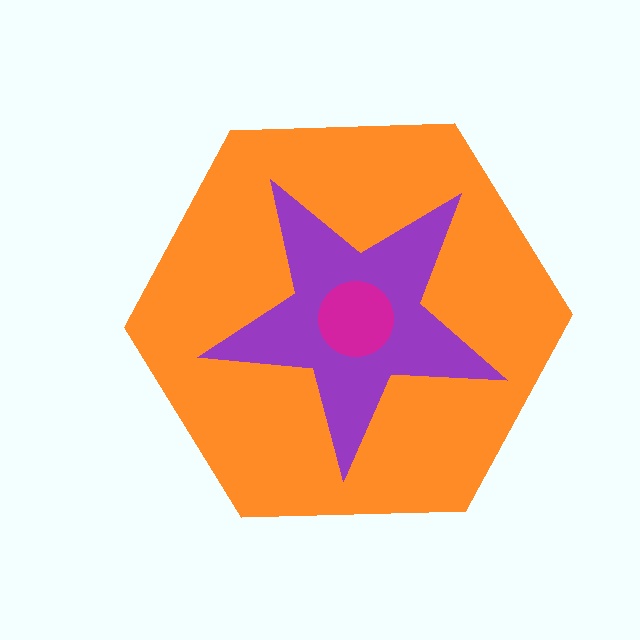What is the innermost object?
The magenta circle.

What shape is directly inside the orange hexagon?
The purple star.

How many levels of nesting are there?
3.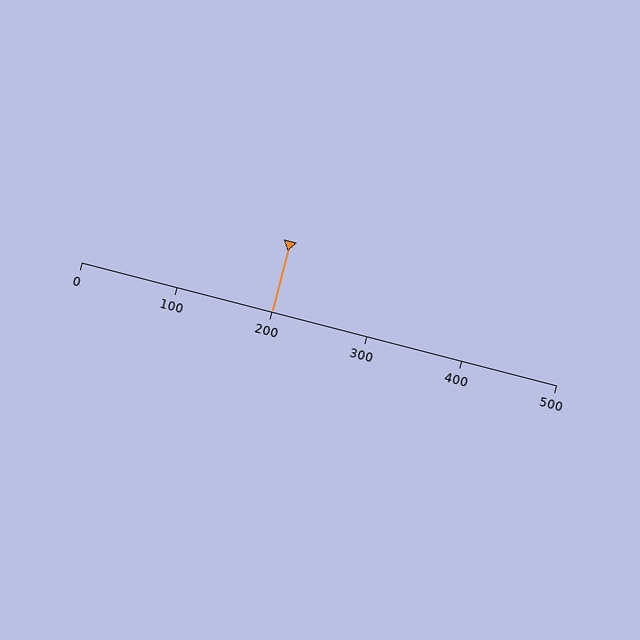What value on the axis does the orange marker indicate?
The marker indicates approximately 200.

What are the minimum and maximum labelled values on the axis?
The axis runs from 0 to 500.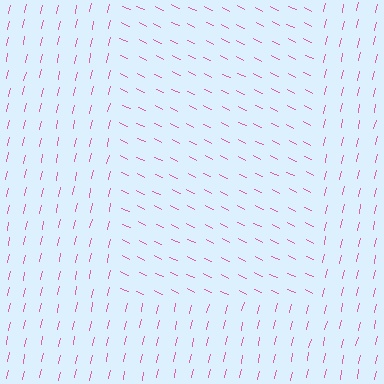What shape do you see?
I see a rectangle.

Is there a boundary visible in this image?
Yes, there is a texture boundary formed by a change in line orientation.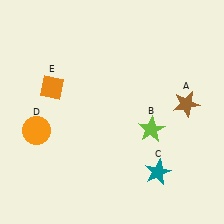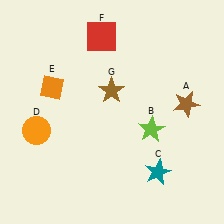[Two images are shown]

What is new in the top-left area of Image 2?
A red square (F) was added in the top-left area of Image 2.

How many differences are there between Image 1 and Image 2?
There are 2 differences between the two images.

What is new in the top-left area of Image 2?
A brown star (G) was added in the top-left area of Image 2.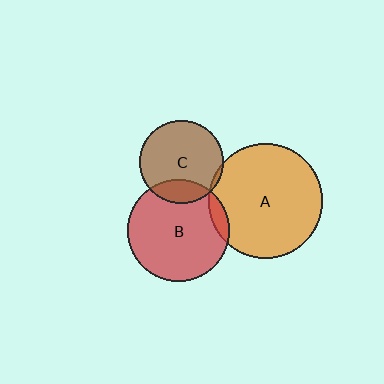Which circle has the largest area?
Circle A (orange).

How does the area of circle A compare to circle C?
Approximately 1.9 times.